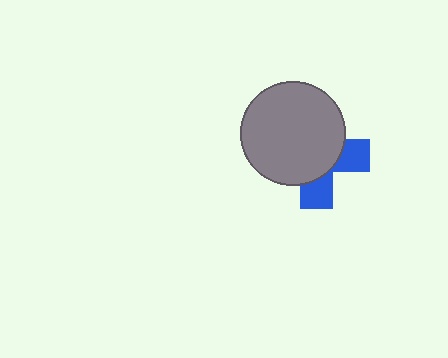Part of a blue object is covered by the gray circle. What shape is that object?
It is a cross.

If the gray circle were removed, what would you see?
You would see the complete blue cross.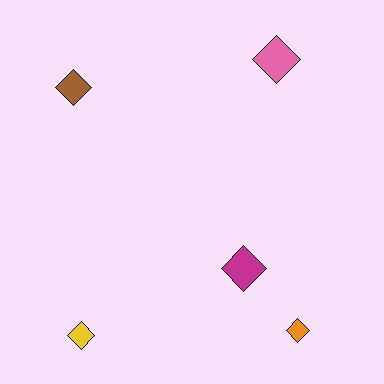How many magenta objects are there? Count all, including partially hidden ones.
There is 1 magenta object.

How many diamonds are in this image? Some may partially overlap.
There are 5 diamonds.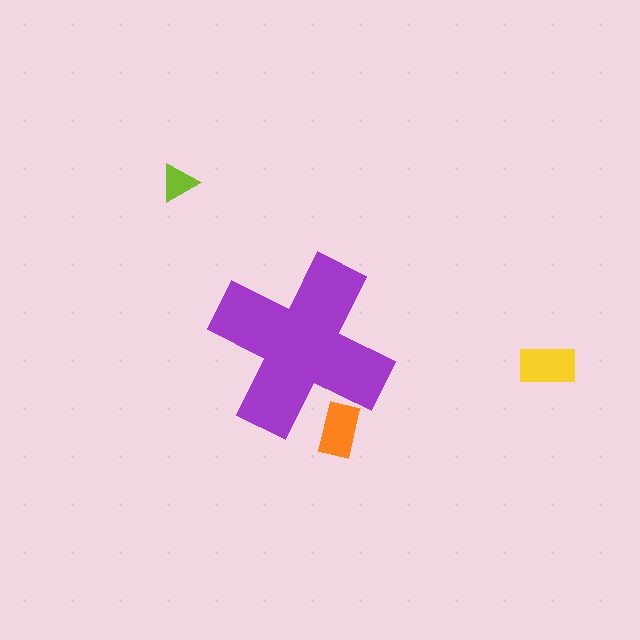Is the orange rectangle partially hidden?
Yes, the orange rectangle is partially hidden behind the purple cross.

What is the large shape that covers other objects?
A purple cross.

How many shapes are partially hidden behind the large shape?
1 shape is partially hidden.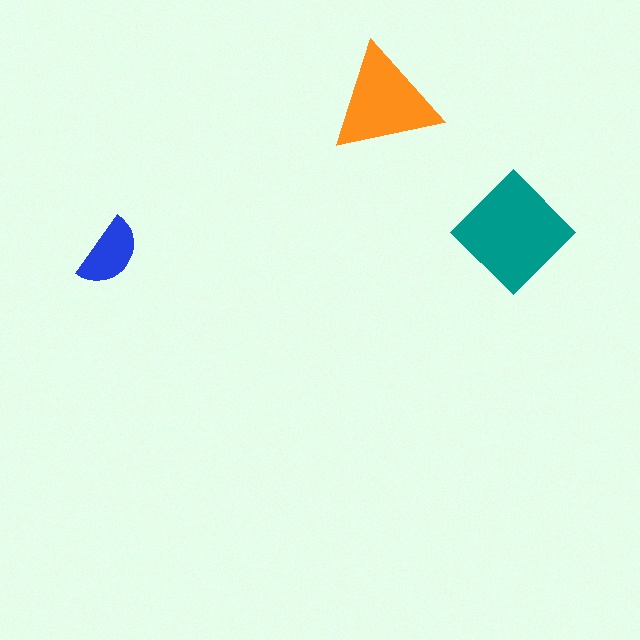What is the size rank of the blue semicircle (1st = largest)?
3rd.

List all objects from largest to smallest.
The teal diamond, the orange triangle, the blue semicircle.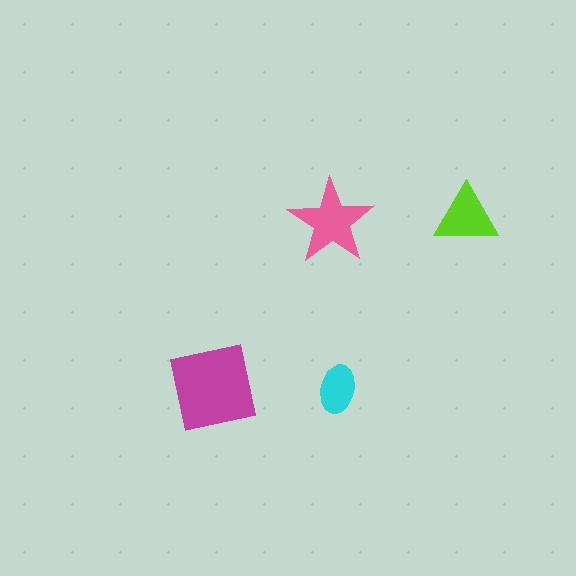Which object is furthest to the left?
The magenta square is leftmost.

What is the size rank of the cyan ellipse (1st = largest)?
4th.